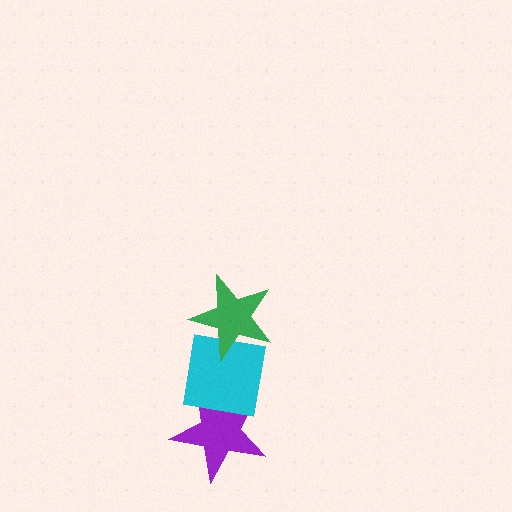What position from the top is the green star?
The green star is 1st from the top.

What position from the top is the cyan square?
The cyan square is 2nd from the top.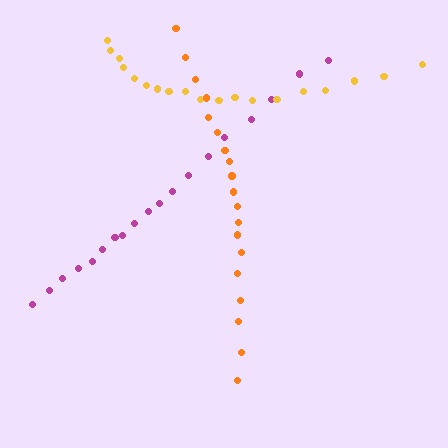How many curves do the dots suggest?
There are 3 distinct paths.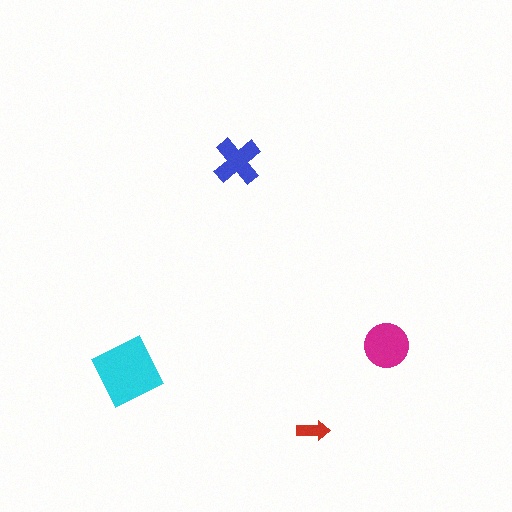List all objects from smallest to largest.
The red arrow, the blue cross, the magenta circle, the cyan square.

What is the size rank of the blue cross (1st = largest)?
3rd.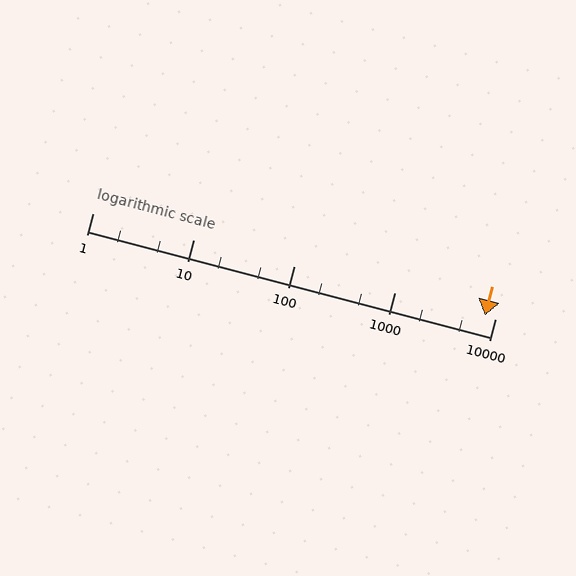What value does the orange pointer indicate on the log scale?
The pointer indicates approximately 8000.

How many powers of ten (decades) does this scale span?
The scale spans 4 decades, from 1 to 10000.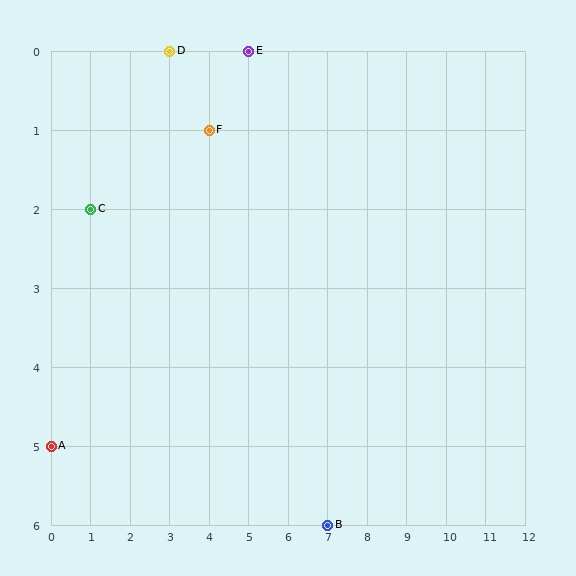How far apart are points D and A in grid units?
Points D and A are 3 columns and 5 rows apart (about 5.8 grid units diagonally).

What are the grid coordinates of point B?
Point B is at grid coordinates (7, 6).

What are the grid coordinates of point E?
Point E is at grid coordinates (5, 0).